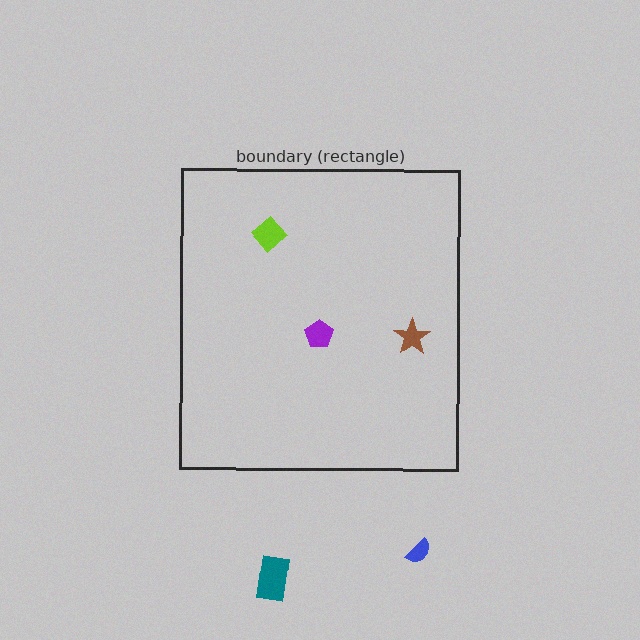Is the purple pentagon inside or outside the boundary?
Inside.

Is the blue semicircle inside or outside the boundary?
Outside.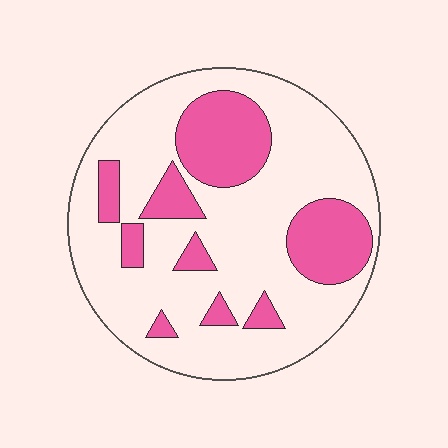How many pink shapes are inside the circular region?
9.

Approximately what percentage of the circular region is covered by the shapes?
Approximately 25%.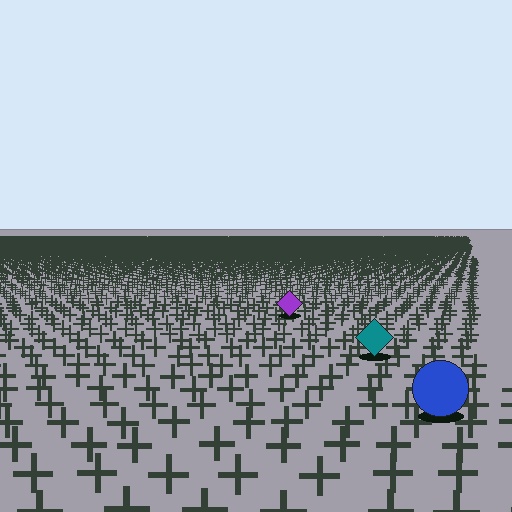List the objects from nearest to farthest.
From nearest to farthest: the blue circle, the teal diamond, the purple diamond.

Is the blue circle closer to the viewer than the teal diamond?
Yes. The blue circle is closer — you can tell from the texture gradient: the ground texture is coarser near it.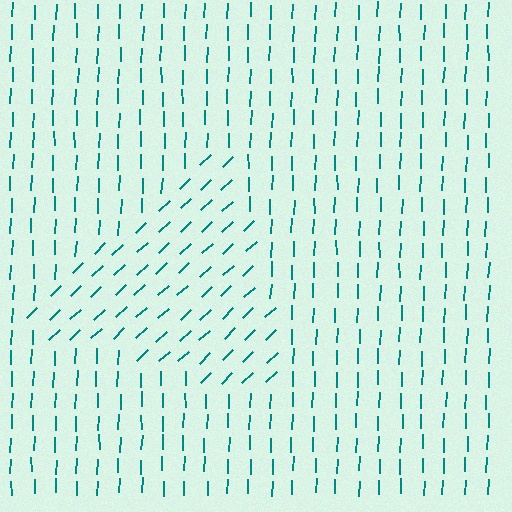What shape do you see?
I see a triangle.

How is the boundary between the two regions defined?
The boundary is defined purely by a change in line orientation (approximately 45 degrees difference). All lines are the same color and thickness.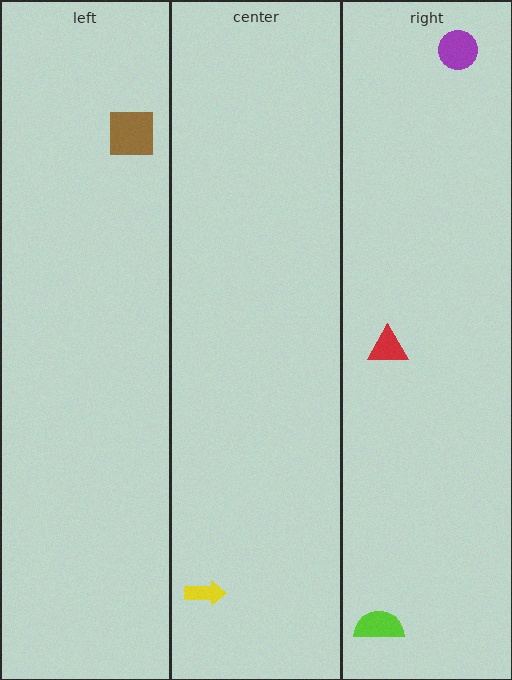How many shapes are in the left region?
1.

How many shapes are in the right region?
3.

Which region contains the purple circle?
The right region.